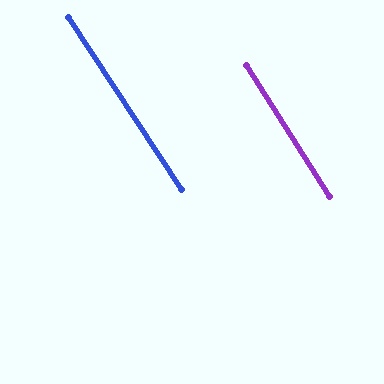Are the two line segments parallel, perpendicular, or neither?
Parallel — their directions differ by only 1.0°.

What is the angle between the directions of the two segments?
Approximately 1 degree.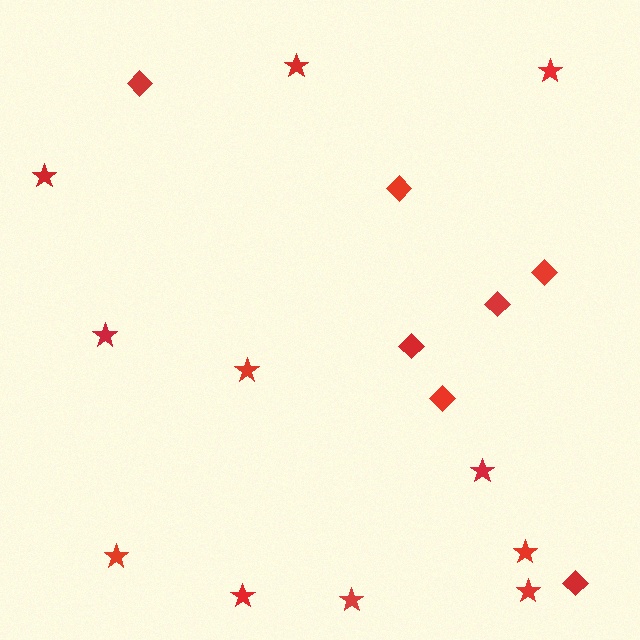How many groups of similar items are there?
There are 2 groups: one group of diamonds (7) and one group of stars (11).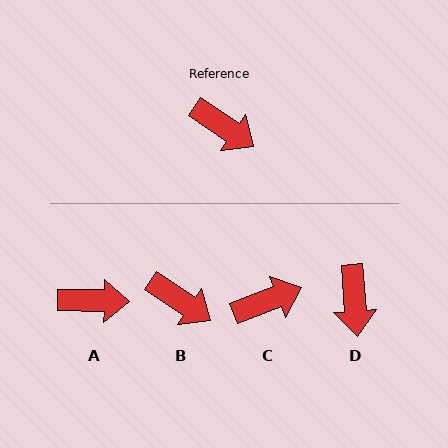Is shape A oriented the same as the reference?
No, it is off by about 33 degrees.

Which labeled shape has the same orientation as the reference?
B.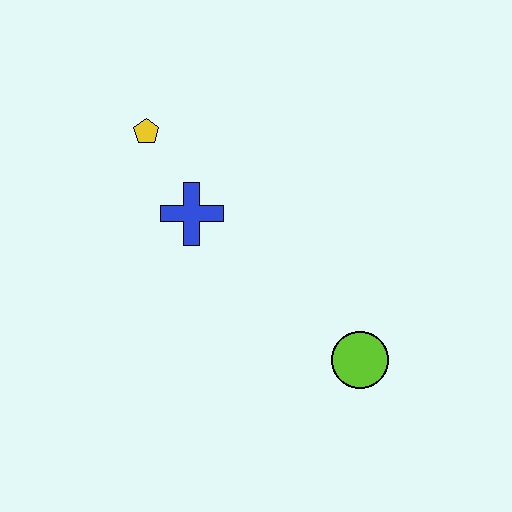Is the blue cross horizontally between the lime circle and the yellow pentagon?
Yes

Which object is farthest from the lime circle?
The yellow pentagon is farthest from the lime circle.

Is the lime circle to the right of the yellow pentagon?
Yes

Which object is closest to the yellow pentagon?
The blue cross is closest to the yellow pentagon.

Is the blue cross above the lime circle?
Yes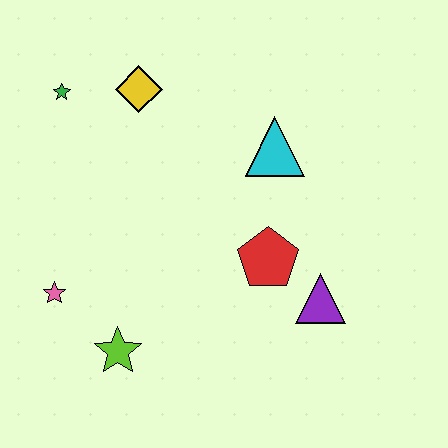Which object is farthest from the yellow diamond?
The purple triangle is farthest from the yellow diamond.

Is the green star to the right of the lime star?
No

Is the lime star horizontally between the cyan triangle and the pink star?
Yes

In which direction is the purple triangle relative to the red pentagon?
The purple triangle is to the right of the red pentagon.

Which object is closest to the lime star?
The pink star is closest to the lime star.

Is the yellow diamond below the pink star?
No